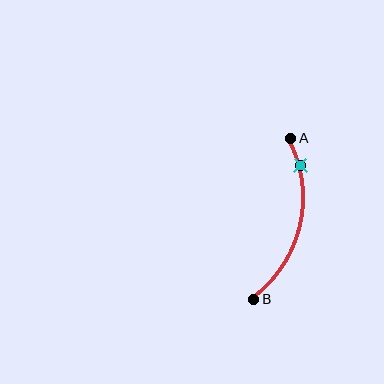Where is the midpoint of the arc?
The arc midpoint is the point on the curve farthest from the straight line joining A and B. It sits to the right of that line.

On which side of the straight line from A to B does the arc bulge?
The arc bulges to the right of the straight line connecting A and B.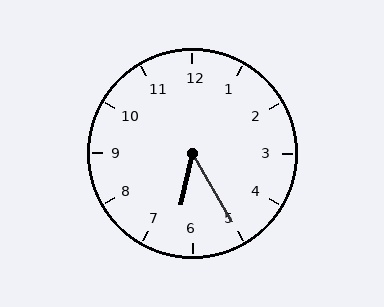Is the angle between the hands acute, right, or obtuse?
It is acute.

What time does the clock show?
6:25.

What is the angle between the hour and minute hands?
Approximately 42 degrees.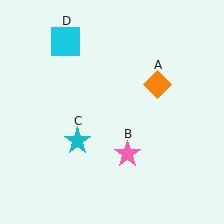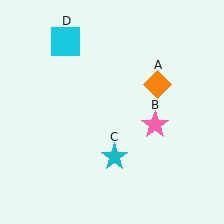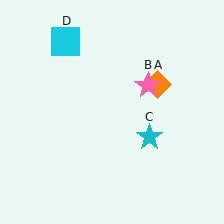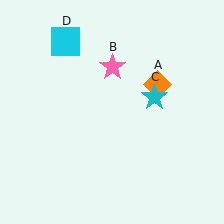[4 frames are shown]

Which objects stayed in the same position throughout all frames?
Orange diamond (object A) and cyan square (object D) remained stationary.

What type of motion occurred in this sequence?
The pink star (object B), cyan star (object C) rotated counterclockwise around the center of the scene.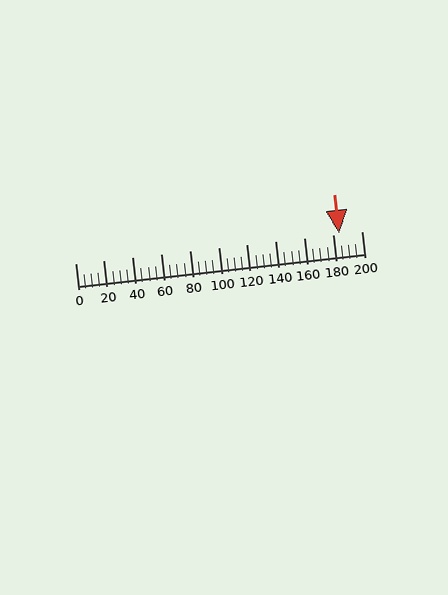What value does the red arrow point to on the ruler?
The red arrow points to approximately 185.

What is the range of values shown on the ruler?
The ruler shows values from 0 to 200.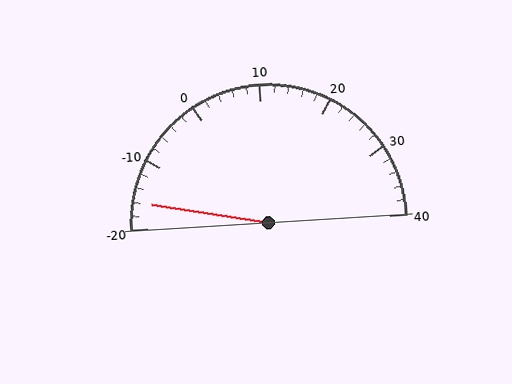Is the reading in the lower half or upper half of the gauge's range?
The reading is in the lower half of the range (-20 to 40).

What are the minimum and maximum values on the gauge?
The gauge ranges from -20 to 40.